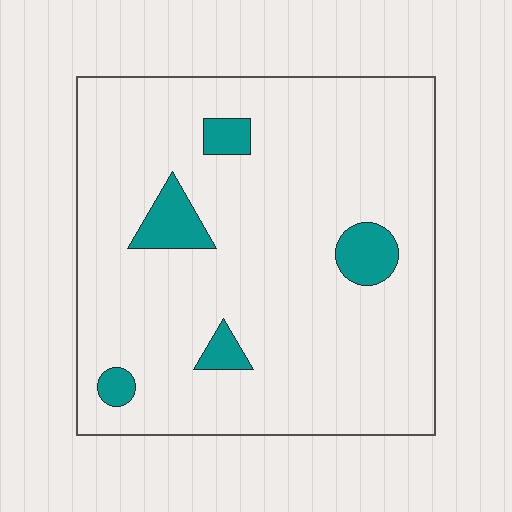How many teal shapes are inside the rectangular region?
5.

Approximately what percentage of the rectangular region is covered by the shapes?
Approximately 10%.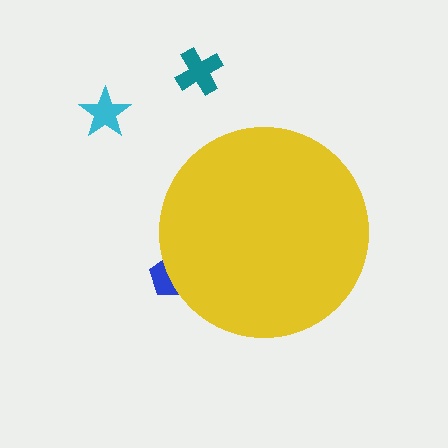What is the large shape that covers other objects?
A yellow circle.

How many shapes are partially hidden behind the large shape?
1 shape is partially hidden.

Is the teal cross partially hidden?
No, the teal cross is fully visible.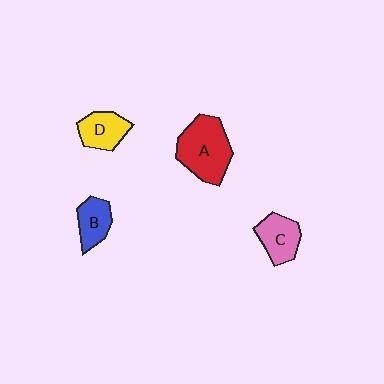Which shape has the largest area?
Shape A (red).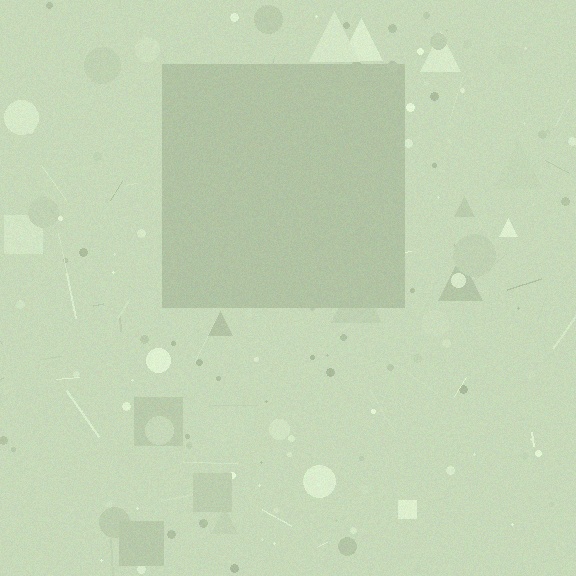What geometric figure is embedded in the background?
A square is embedded in the background.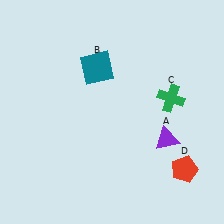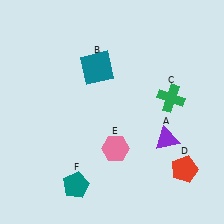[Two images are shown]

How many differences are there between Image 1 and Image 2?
There are 2 differences between the two images.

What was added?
A pink hexagon (E), a teal pentagon (F) were added in Image 2.